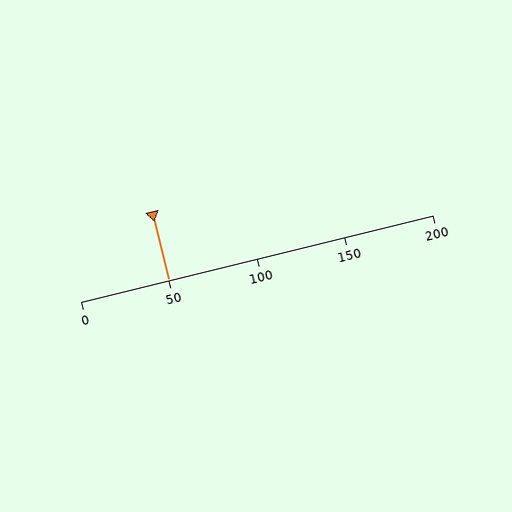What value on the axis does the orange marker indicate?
The marker indicates approximately 50.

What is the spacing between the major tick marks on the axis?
The major ticks are spaced 50 apart.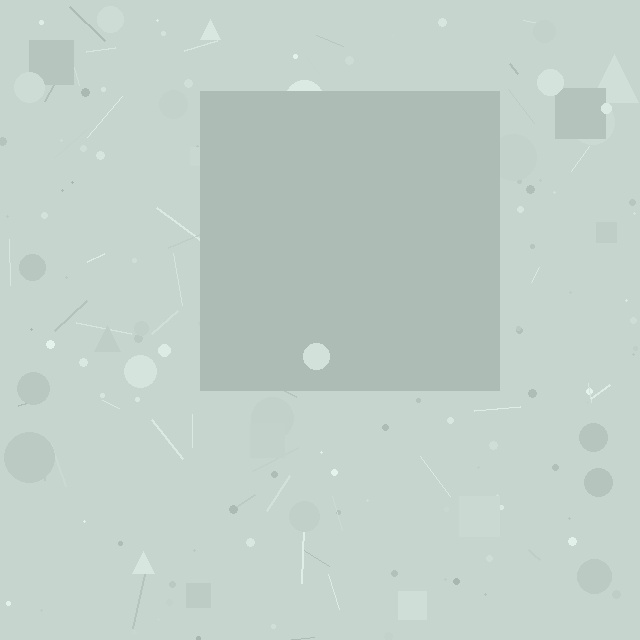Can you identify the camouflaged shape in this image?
The camouflaged shape is a square.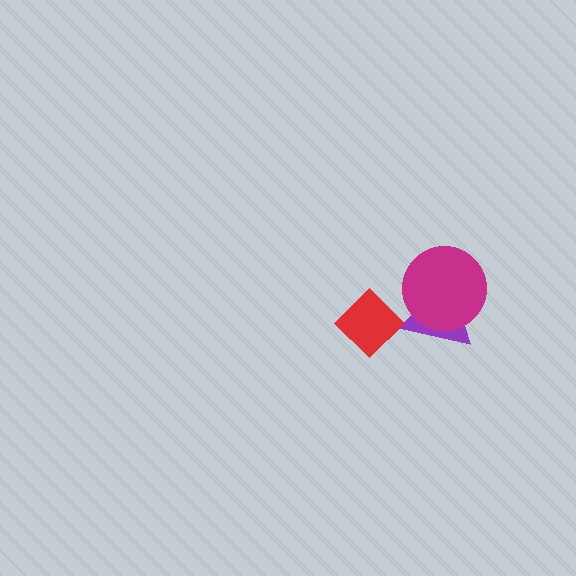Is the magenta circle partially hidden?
No, no other shape covers it.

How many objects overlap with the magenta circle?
1 object overlaps with the magenta circle.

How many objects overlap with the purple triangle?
1 object overlaps with the purple triangle.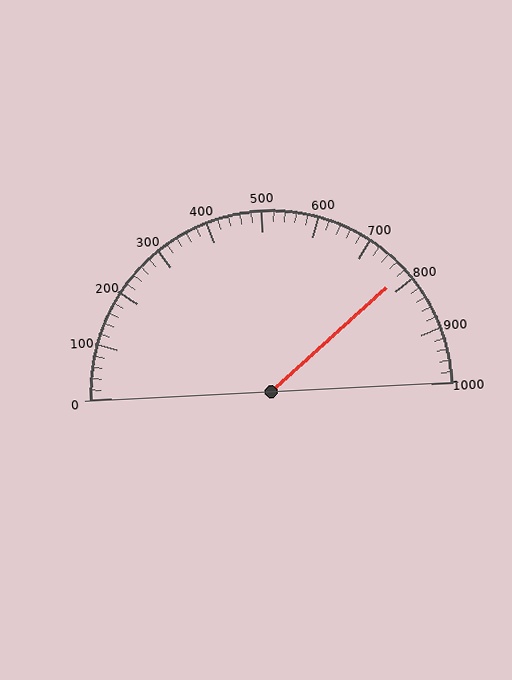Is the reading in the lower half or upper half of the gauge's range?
The reading is in the upper half of the range (0 to 1000).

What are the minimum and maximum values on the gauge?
The gauge ranges from 0 to 1000.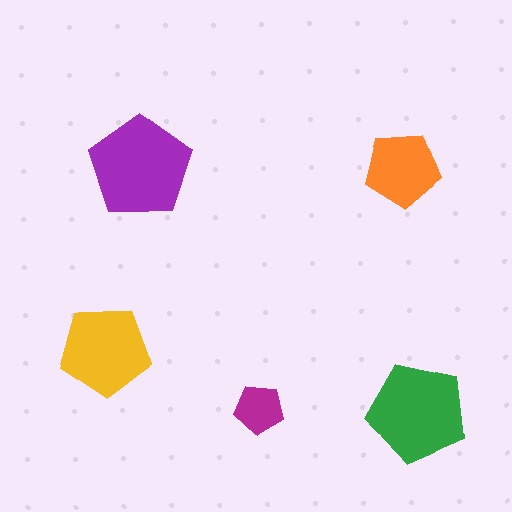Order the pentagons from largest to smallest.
the purple one, the green one, the yellow one, the orange one, the magenta one.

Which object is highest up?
The purple pentagon is topmost.